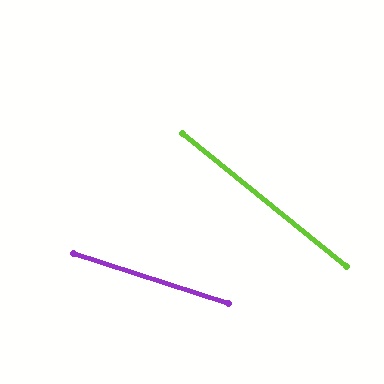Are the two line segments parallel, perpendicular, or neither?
Neither parallel nor perpendicular — they differ by about 21°.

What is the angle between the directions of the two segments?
Approximately 21 degrees.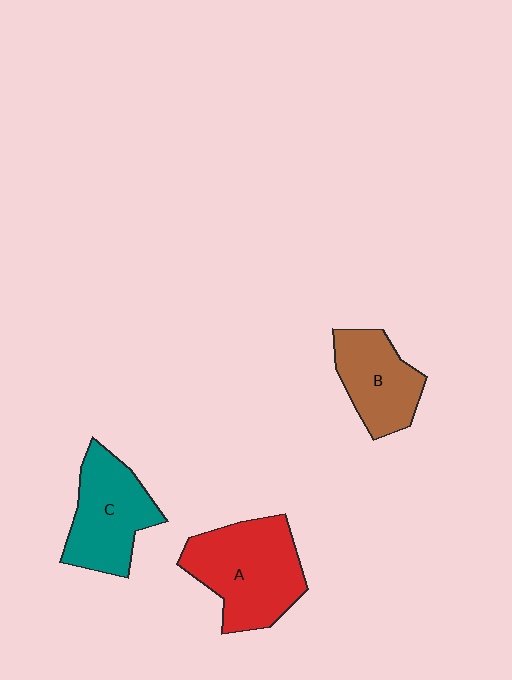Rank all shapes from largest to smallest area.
From largest to smallest: A (red), C (teal), B (brown).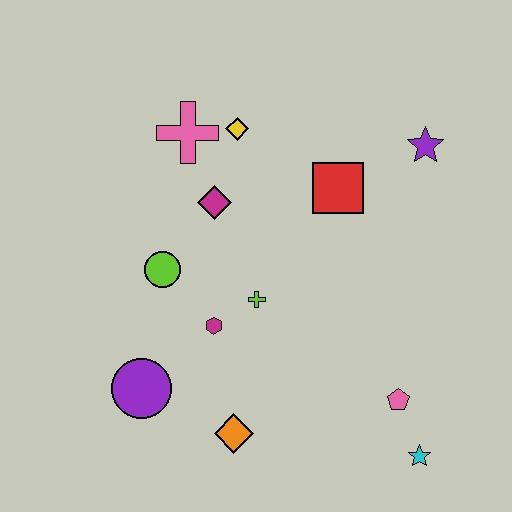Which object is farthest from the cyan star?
The pink cross is farthest from the cyan star.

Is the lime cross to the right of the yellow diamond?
Yes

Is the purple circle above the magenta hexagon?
No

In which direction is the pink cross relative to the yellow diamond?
The pink cross is to the left of the yellow diamond.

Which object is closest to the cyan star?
The pink pentagon is closest to the cyan star.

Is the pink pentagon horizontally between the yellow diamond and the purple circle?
No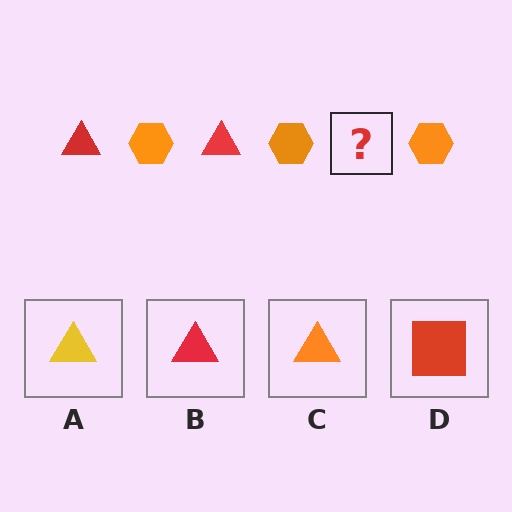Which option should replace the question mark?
Option B.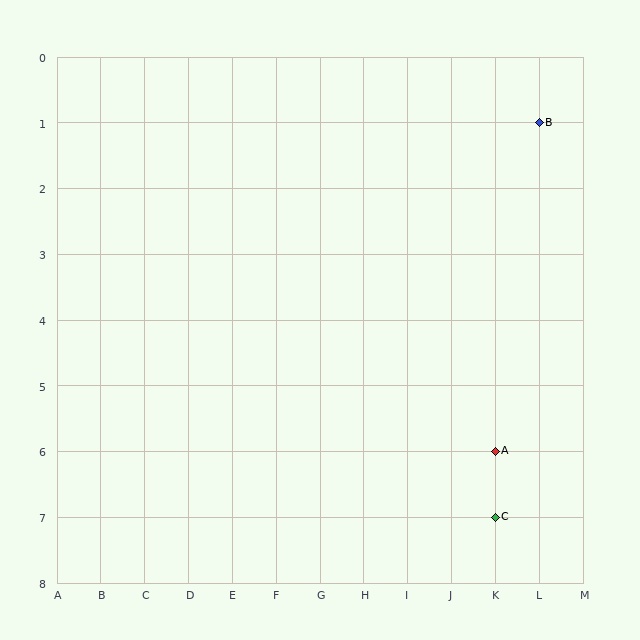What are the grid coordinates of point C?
Point C is at grid coordinates (K, 7).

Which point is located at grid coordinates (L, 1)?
Point B is at (L, 1).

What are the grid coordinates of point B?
Point B is at grid coordinates (L, 1).